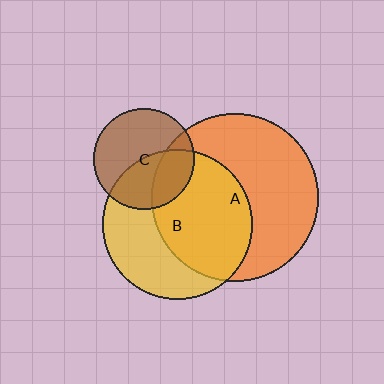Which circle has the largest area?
Circle A (orange).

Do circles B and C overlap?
Yes.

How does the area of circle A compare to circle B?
Approximately 1.3 times.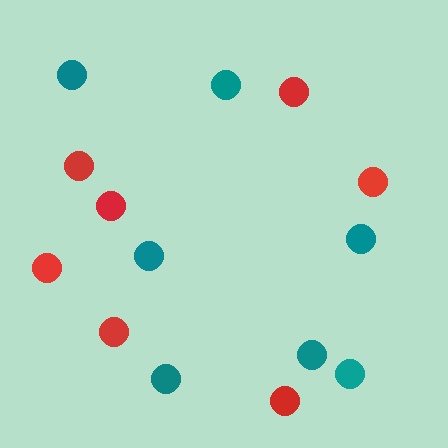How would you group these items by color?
There are 2 groups: one group of teal circles (7) and one group of red circles (7).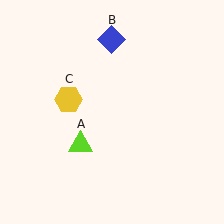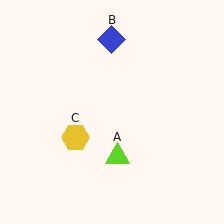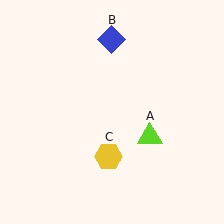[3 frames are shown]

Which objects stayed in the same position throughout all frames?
Blue diamond (object B) remained stationary.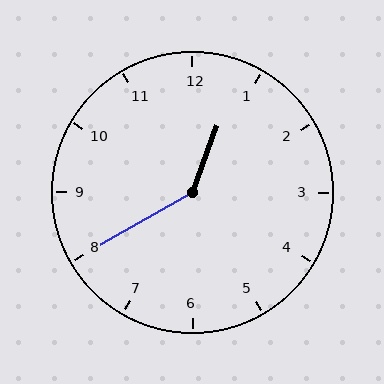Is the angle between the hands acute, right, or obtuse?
It is obtuse.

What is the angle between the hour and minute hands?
Approximately 140 degrees.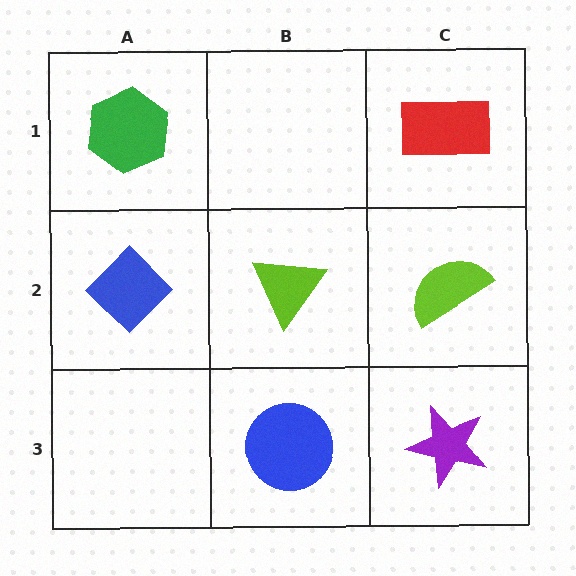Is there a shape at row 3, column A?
No, that cell is empty.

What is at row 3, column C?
A purple star.